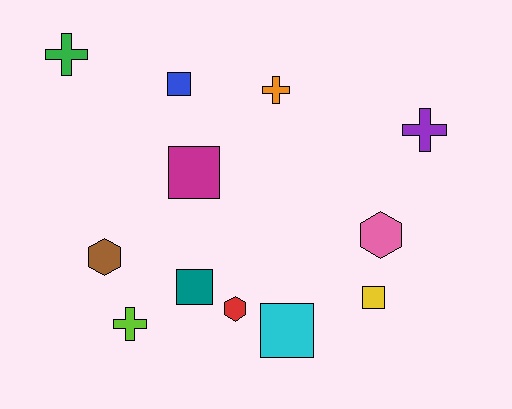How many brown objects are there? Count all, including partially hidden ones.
There is 1 brown object.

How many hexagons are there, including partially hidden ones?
There are 3 hexagons.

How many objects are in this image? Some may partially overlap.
There are 12 objects.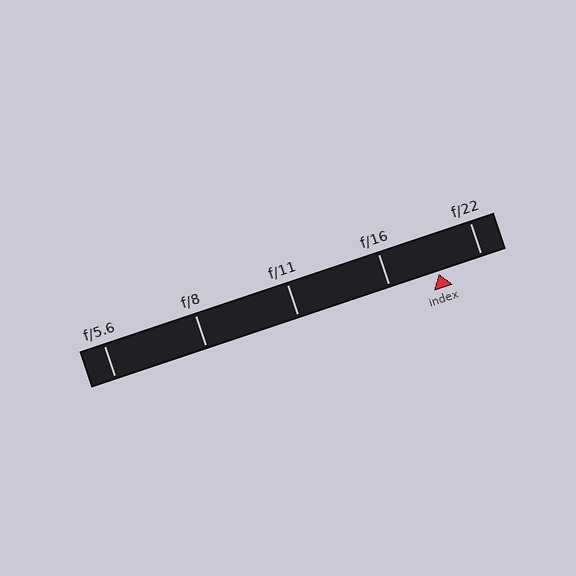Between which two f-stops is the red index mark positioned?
The index mark is between f/16 and f/22.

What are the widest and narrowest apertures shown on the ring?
The widest aperture shown is f/5.6 and the narrowest is f/22.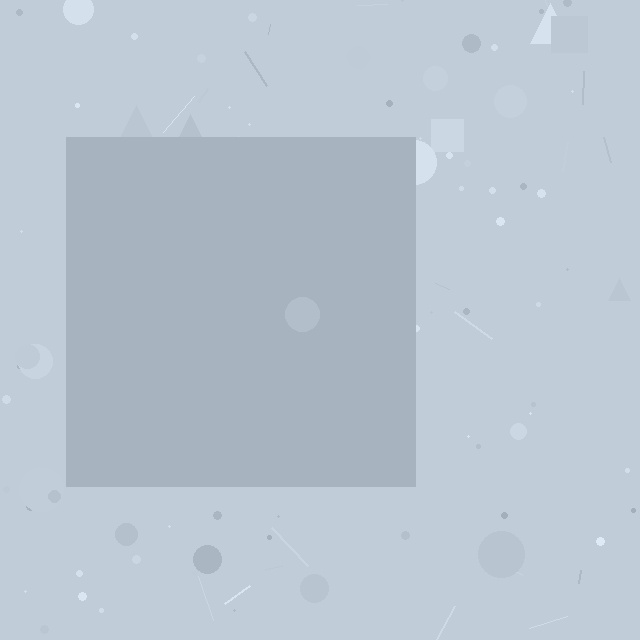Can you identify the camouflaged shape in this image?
The camouflaged shape is a square.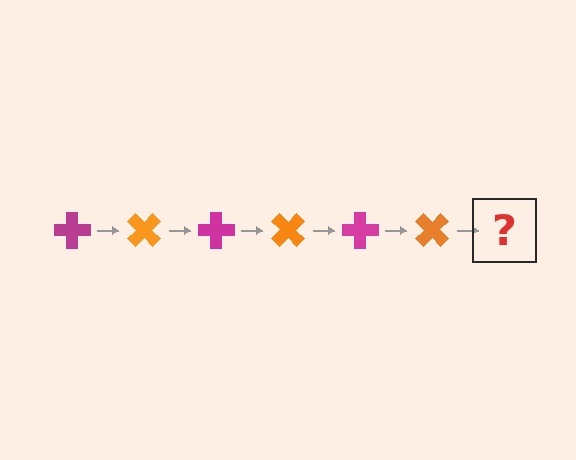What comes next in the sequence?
The next element should be a magenta cross, rotated 270 degrees from the start.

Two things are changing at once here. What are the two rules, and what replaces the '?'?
The two rules are that it rotates 45 degrees each step and the color cycles through magenta and orange. The '?' should be a magenta cross, rotated 270 degrees from the start.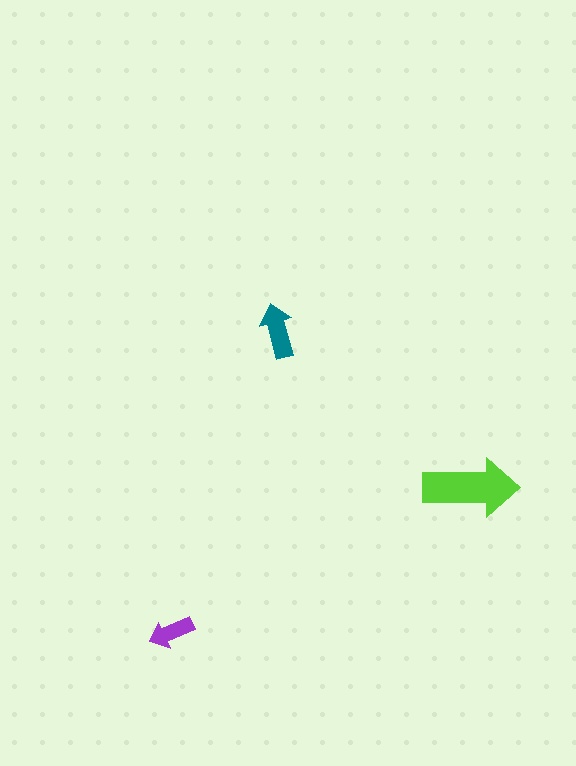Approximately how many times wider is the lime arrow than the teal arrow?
About 2 times wider.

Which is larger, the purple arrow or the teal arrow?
The teal one.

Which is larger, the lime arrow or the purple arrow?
The lime one.